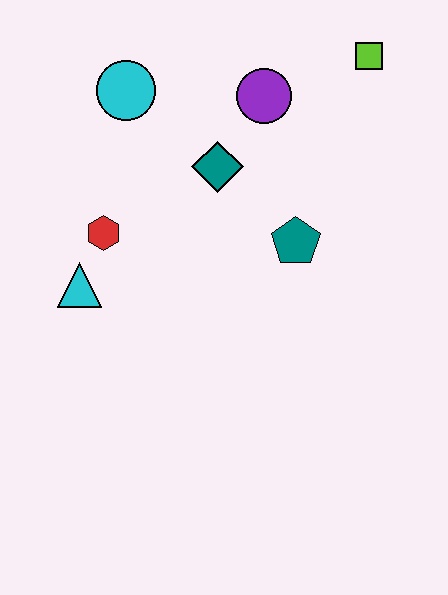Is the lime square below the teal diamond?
No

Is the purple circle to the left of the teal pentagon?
Yes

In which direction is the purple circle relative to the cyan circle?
The purple circle is to the right of the cyan circle.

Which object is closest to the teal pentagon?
The teal diamond is closest to the teal pentagon.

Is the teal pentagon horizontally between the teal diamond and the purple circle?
No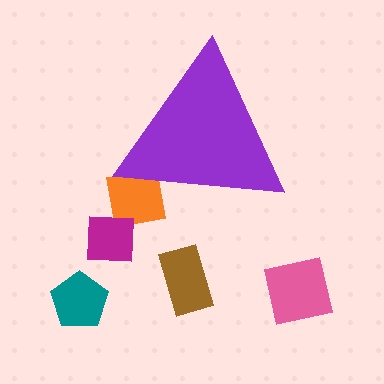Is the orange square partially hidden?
Yes, the orange square is partially hidden behind the purple triangle.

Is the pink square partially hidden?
No, the pink square is fully visible.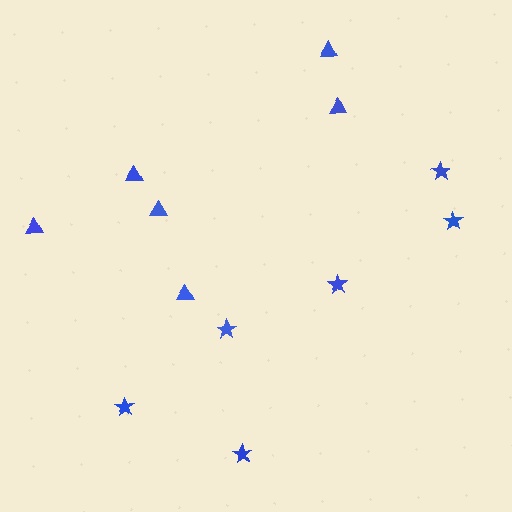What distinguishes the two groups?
There are 2 groups: one group of stars (6) and one group of triangles (6).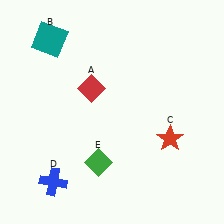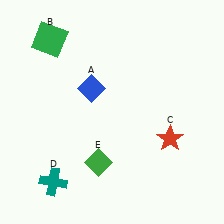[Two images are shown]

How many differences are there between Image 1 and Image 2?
There are 3 differences between the two images.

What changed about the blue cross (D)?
In Image 1, D is blue. In Image 2, it changed to teal.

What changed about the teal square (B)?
In Image 1, B is teal. In Image 2, it changed to green.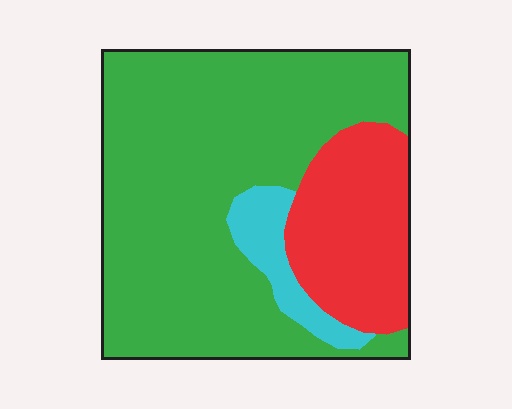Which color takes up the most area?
Green, at roughly 70%.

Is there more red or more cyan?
Red.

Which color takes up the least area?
Cyan, at roughly 10%.